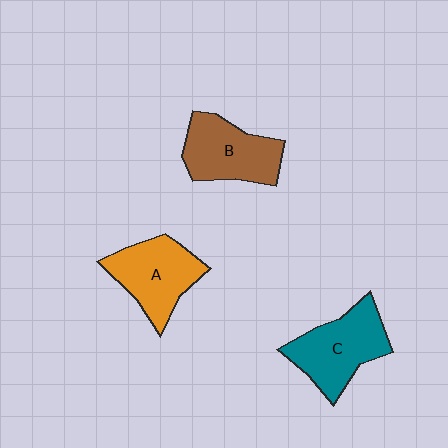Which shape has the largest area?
Shape C (teal).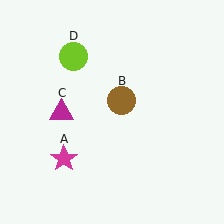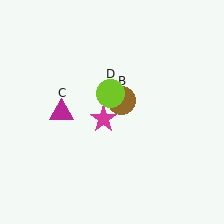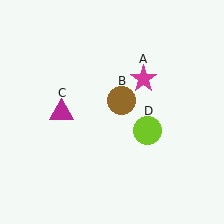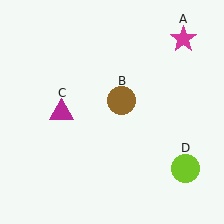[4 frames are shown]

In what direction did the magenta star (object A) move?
The magenta star (object A) moved up and to the right.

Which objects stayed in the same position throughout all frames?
Brown circle (object B) and magenta triangle (object C) remained stationary.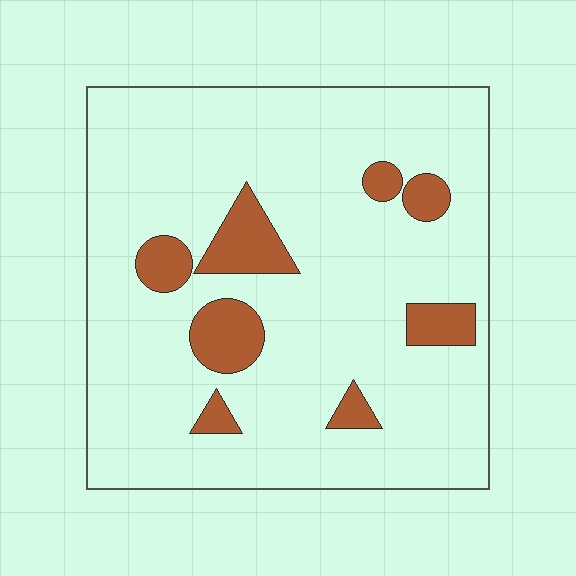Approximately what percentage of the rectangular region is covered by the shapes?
Approximately 15%.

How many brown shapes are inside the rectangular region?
8.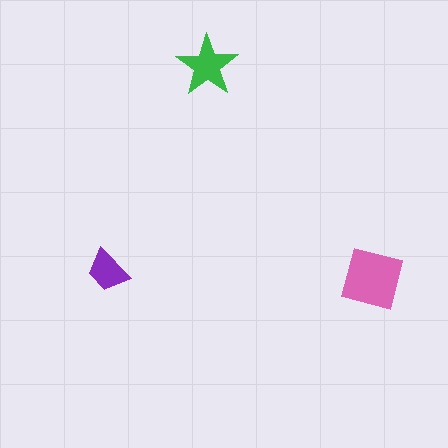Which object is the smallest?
The purple trapezoid.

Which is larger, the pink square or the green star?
The pink square.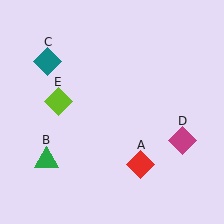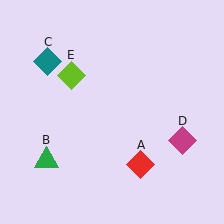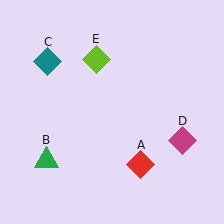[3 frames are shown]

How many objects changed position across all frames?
1 object changed position: lime diamond (object E).